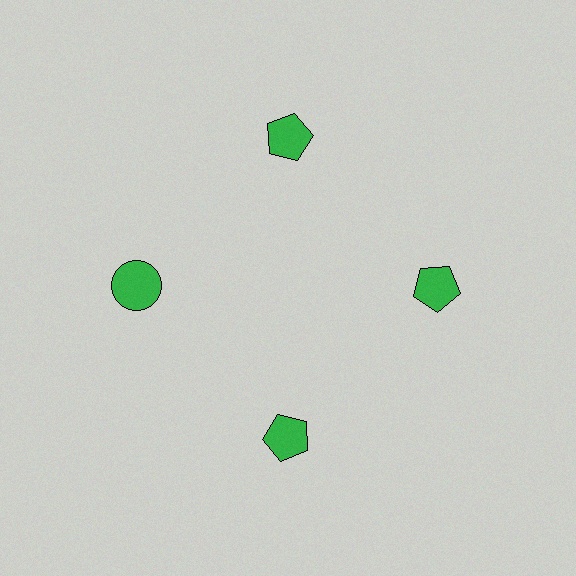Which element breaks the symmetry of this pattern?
The green circle at roughly the 9 o'clock position breaks the symmetry. All other shapes are green pentagons.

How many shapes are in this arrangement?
There are 4 shapes arranged in a ring pattern.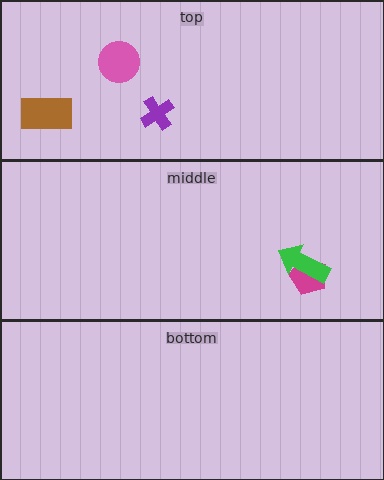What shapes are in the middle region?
The magenta pentagon, the green arrow.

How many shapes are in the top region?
3.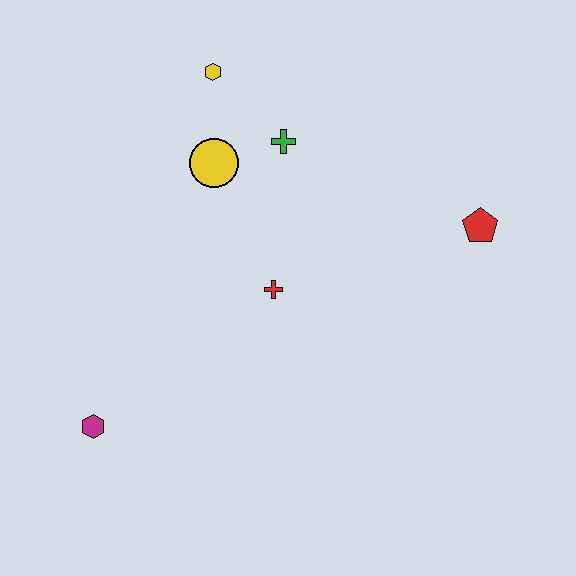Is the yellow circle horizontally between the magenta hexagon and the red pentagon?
Yes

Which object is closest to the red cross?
The yellow circle is closest to the red cross.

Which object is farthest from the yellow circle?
The magenta hexagon is farthest from the yellow circle.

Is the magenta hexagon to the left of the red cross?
Yes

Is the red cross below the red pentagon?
Yes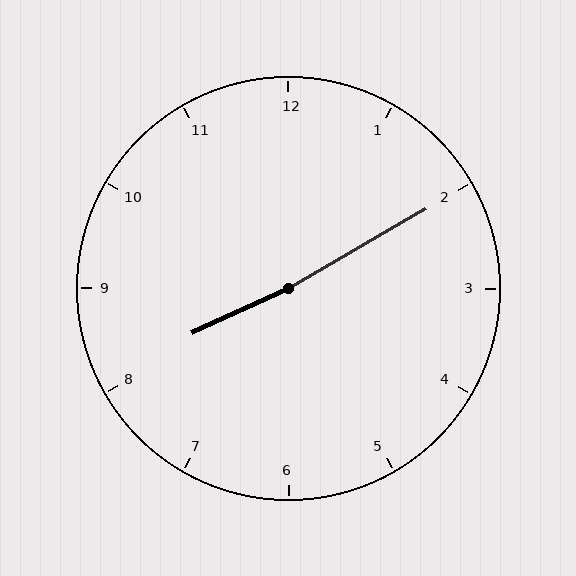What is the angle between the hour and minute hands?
Approximately 175 degrees.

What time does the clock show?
8:10.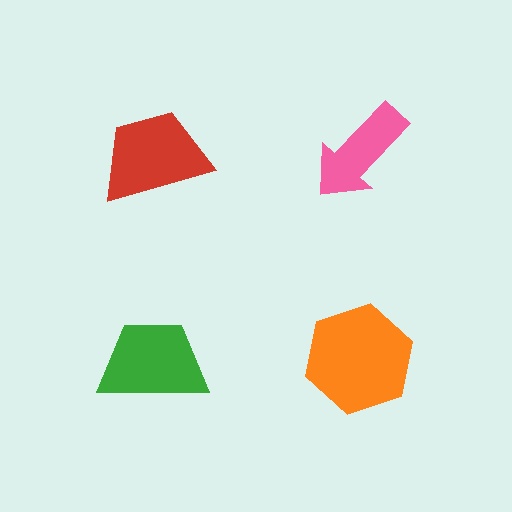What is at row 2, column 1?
A green trapezoid.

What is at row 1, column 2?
A pink arrow.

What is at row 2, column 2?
An orange hexagon.